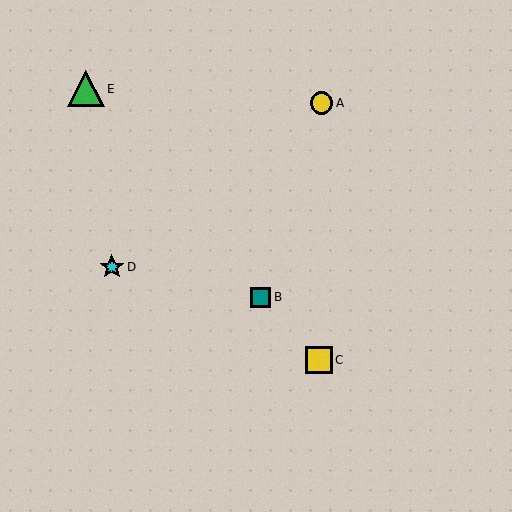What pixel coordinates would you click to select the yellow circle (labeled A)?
Click at (322, 103) to select the yellow circle A.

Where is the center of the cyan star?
The center of the cyan star is at (112, 267).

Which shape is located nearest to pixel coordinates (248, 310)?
The teal square (labeled B) at (261, 297) is nearest to that location.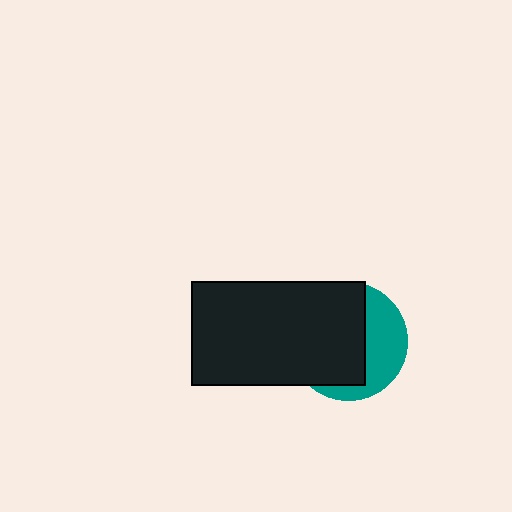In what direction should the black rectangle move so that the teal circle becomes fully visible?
The black rectangle should move left. That is the shortest direction to clear the overlap and leave the teal circle fully visible.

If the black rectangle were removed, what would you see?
You would see the complete teal circle.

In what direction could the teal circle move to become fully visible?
The teal circle could move right. That would shift it out from behind the black rectangle entirely.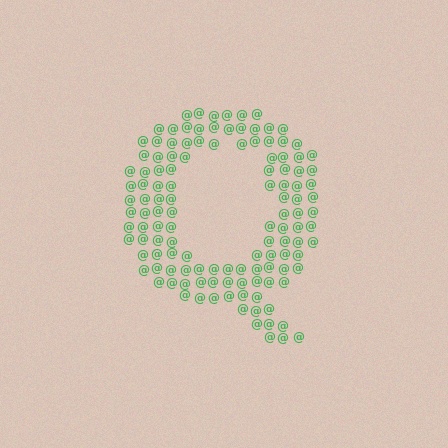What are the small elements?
The small elements are at signs.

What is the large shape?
The large shape is the letter Q.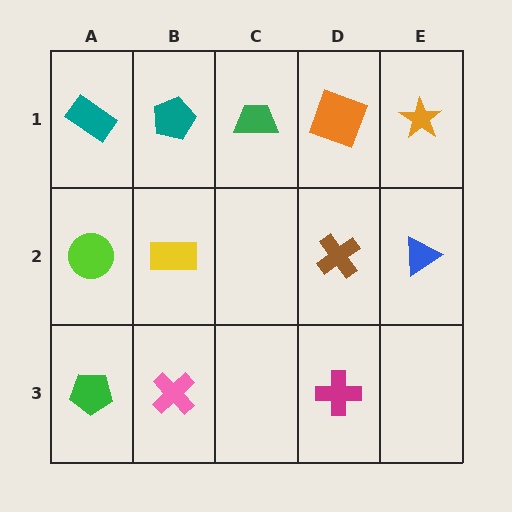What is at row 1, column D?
An orange square.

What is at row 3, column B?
A pink cross.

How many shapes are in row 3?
3 shapes.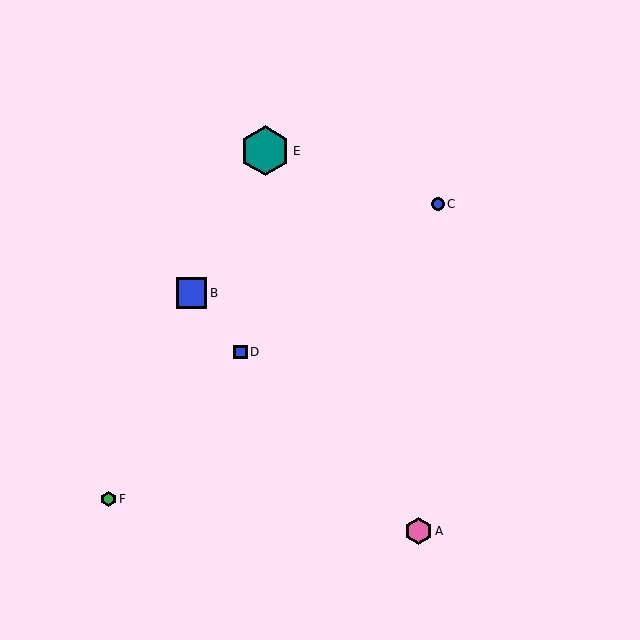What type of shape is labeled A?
Shape A is a pink hexagon.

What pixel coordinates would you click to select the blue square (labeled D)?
Click at (240, 352) to select the blue square D.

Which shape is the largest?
The teal hexagon (labeled E) is the largest.